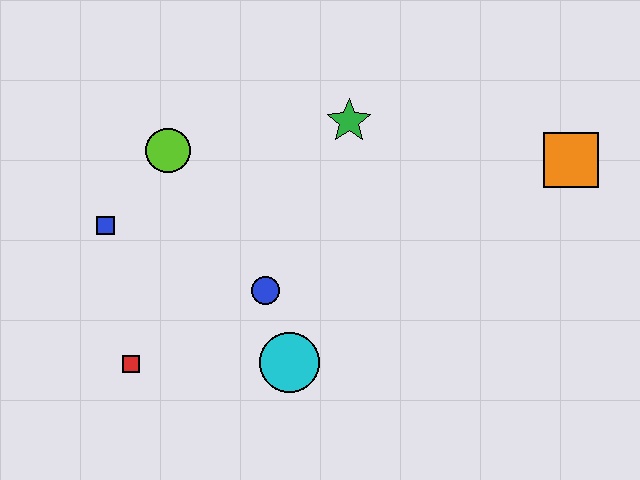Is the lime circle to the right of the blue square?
Yes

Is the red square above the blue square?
No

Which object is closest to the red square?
The blue square is closest to the red square.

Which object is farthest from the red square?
The orange square is farthest from the red square.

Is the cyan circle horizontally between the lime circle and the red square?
No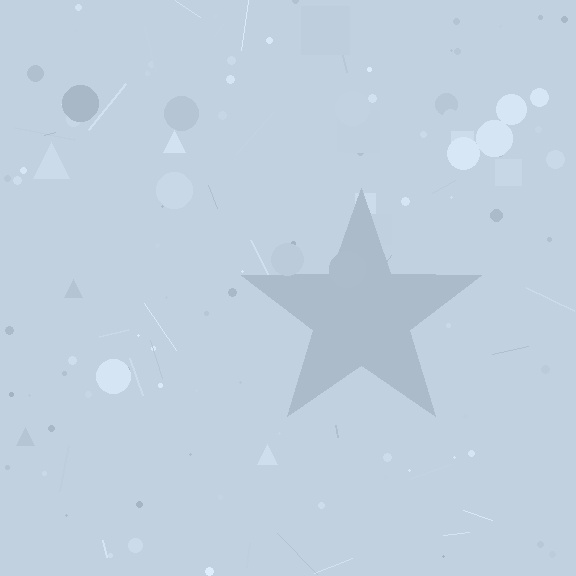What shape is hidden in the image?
A star is hidden in the image.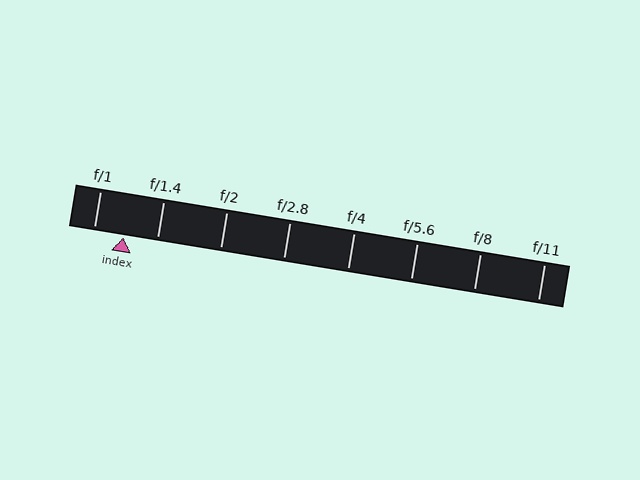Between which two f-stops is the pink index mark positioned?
The index mark is between f/1 and f/1.4.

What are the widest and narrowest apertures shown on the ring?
The widest aperture shown is f/1 and the narrowest is f/11.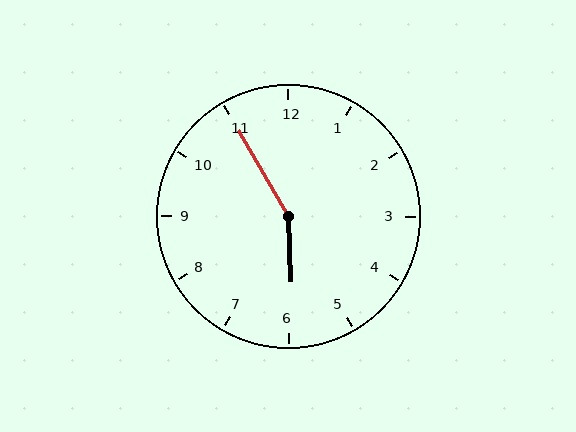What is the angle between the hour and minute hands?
Approximately 152 degrees.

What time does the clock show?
5:55.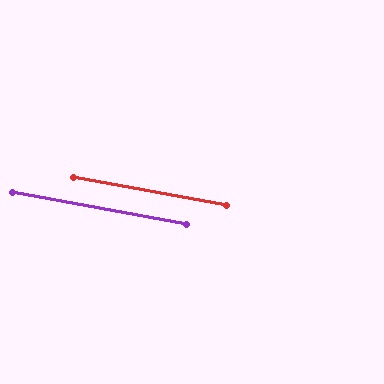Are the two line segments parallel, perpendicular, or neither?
Parallel — their directions differ by only 0.2°.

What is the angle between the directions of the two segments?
Approximately 0 degrees.